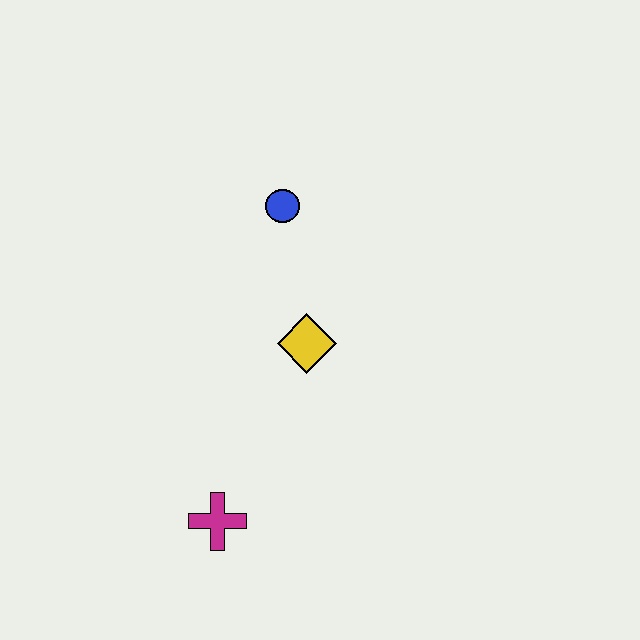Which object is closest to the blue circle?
The yellow diamond is closest to the blue circle.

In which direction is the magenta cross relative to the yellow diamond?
The magenta cross is below the yellow diamond.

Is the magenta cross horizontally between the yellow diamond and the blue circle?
No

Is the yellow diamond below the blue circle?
Yes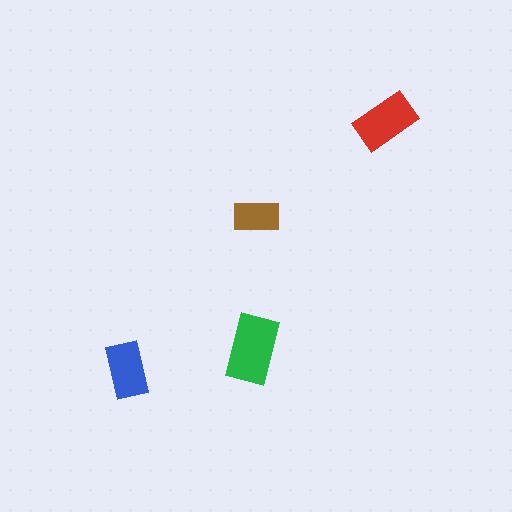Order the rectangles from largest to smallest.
the green one, the red one, the blue one, the brown one.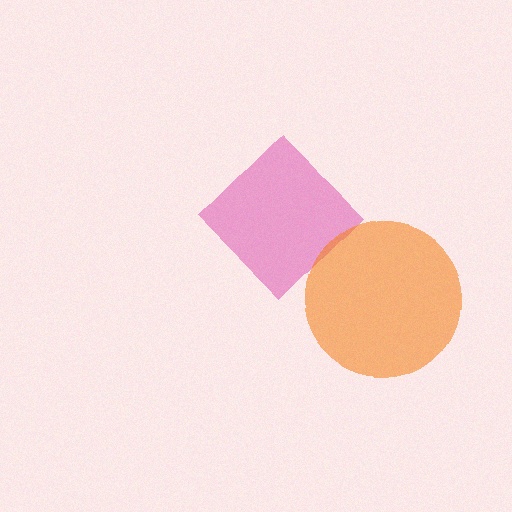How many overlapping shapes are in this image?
There are 2 overlapping shapes in the image.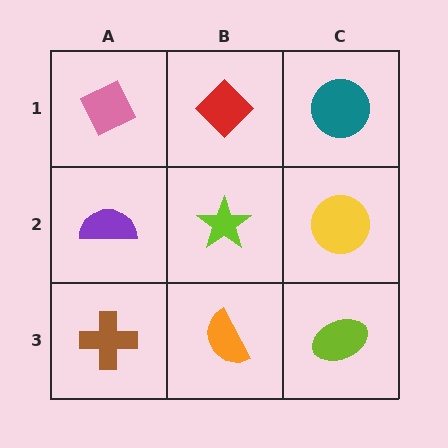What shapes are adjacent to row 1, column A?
A purple semicircle (row 2, column A), a red diamond (row 1, column B).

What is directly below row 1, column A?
A purple semicircle.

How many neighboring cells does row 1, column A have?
2.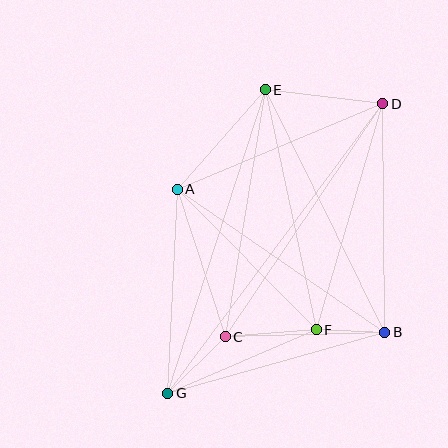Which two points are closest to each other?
Points B and F are closest to each other.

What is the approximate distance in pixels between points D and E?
The distance between D and E is approximately 118 pixels.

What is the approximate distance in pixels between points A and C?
The distance between A and C is approximately 155 pixels.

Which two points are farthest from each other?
Points D and G are farthest from each other.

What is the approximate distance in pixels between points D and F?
The distance between D and F is approximately 235 pixels.